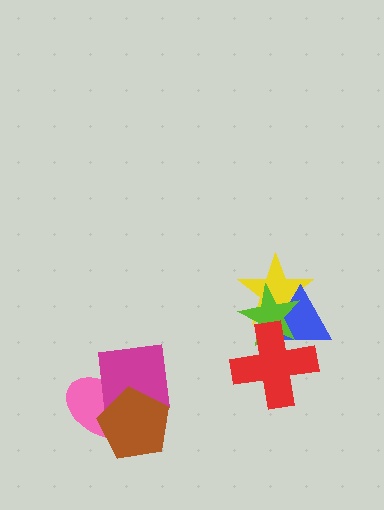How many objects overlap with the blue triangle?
3 objects overlap with the blue triangle.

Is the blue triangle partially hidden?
Yes, it is partially covered by another shape.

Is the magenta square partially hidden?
Yes, it is partially covered by another shape.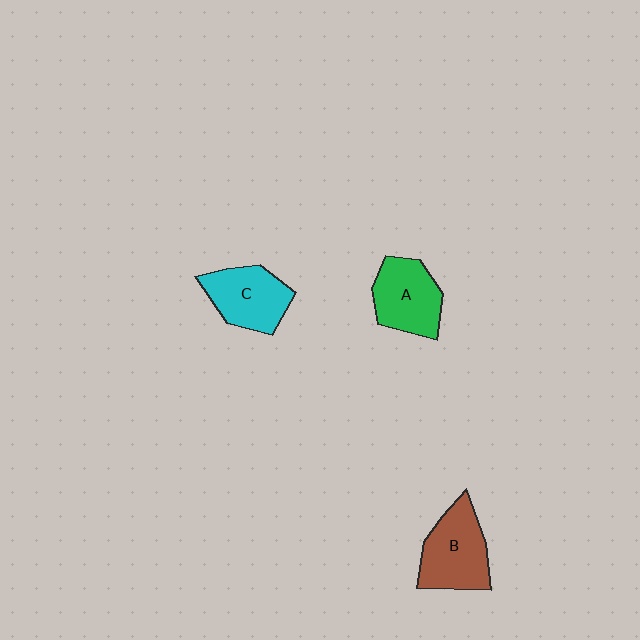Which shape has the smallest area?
Shape C (cyan).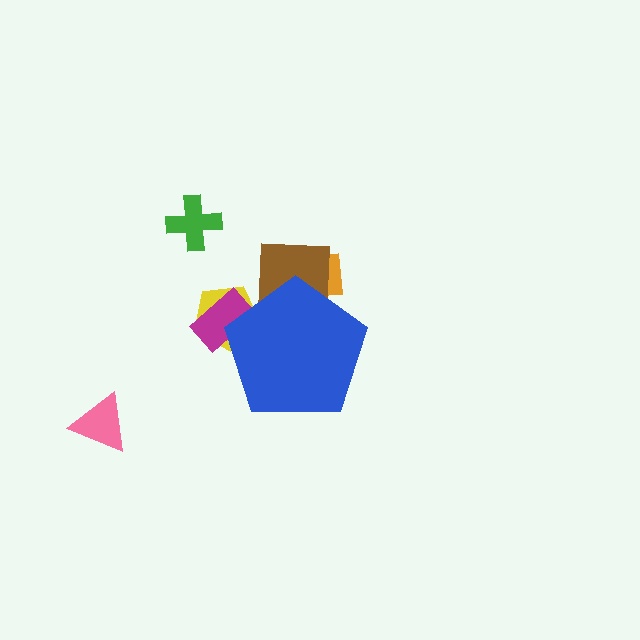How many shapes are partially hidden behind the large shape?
4 shapes are partially hidden.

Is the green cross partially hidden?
No, the green cross is fully visible.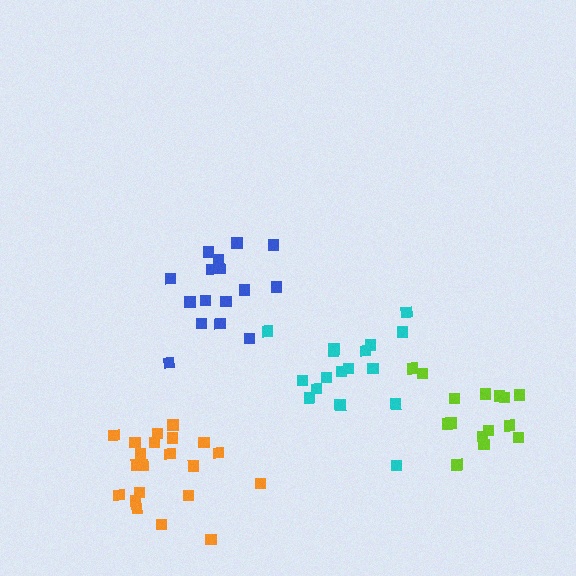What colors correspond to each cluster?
The clusters are colored: lime, cyan, blue, orange.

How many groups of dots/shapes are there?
There are 4 groups.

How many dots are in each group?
Group 1: 15 dots, Group 2: 17 dots, Group 3: 16 dots, Group 4: 21 dots (69 total).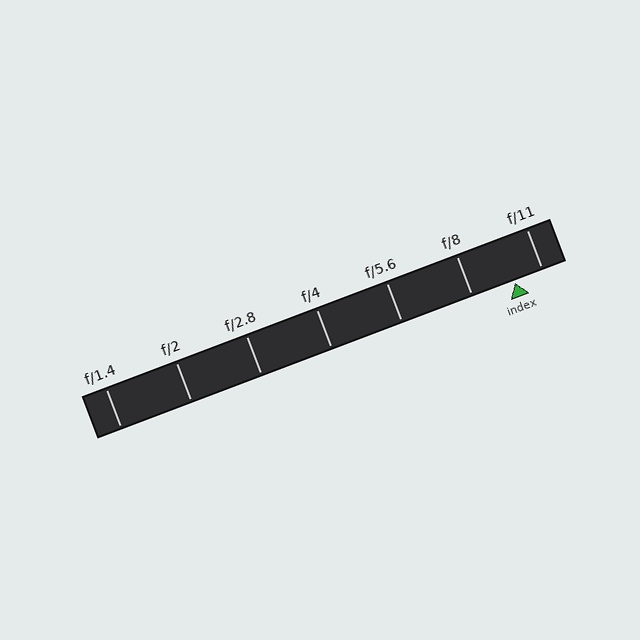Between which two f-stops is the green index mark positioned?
The index mark is between f/8 and f/11.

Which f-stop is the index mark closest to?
The index mark is closest to f/11.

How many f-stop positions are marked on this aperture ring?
There are 7 f-stop positions marked.